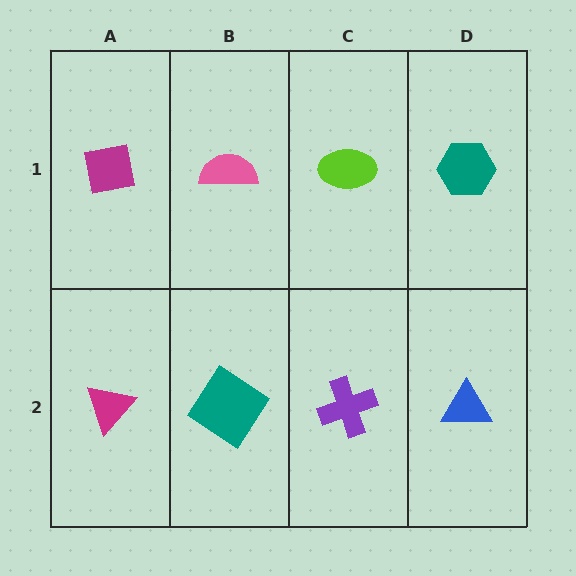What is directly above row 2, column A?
A magenta square.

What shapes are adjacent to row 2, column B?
A pink semicircle (row 1, column B), a magenta triangle (row 2, column A), a purple cross (row 2, column C).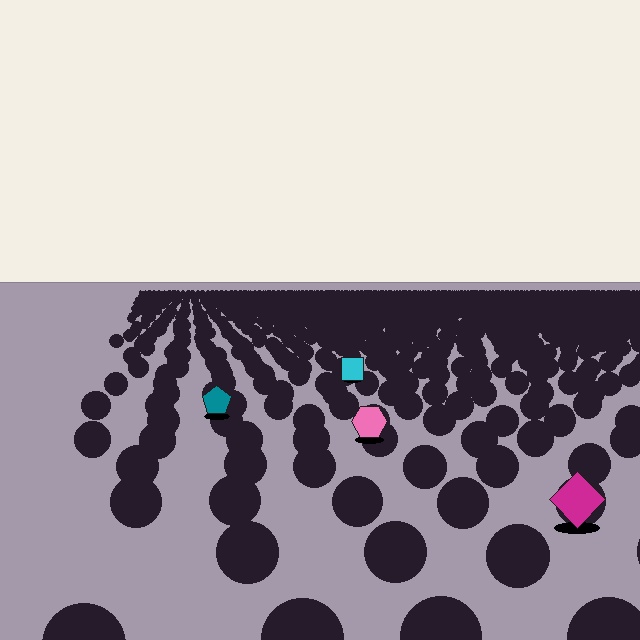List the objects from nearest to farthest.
From nearest to farthest: the magenta diamond, the pink hexagon, the teal pentagon, the cyan square.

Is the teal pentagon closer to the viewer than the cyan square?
Yes. The teal pentagon is closer — you can tell from the texture gradient: the ground texture is coarser near it.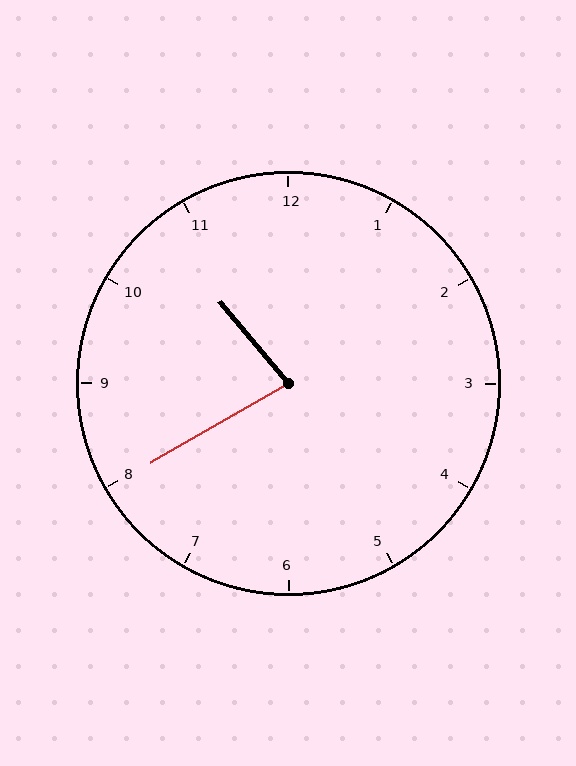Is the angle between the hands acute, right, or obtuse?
It is acute.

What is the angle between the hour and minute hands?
Approximately 80 degrees.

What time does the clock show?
10:40.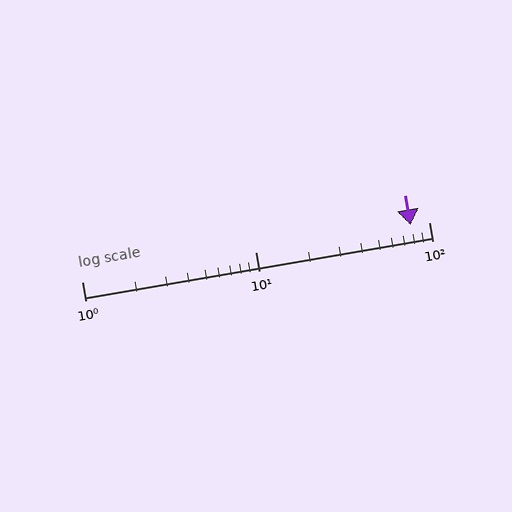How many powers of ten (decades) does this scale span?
The scale spans 2 decades, from 1 to 100.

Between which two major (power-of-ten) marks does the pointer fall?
The pointer is between 10 and 100.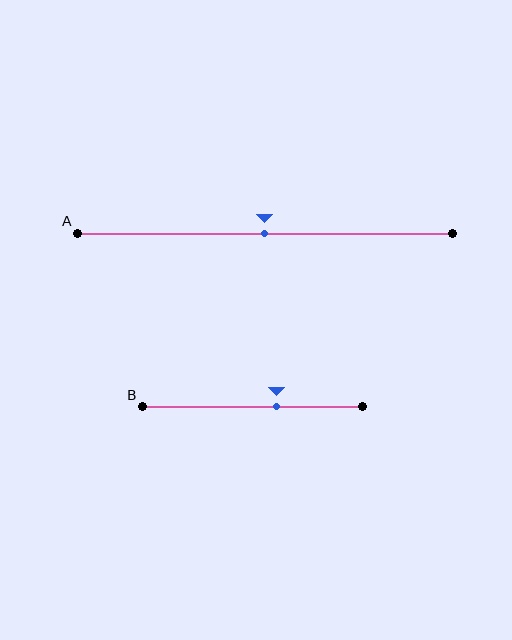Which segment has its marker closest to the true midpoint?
Segment A has its marker closest to the true midpoint.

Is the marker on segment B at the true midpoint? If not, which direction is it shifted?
No, the marker on segment B is shifted to the right by about 11% of the segment length.